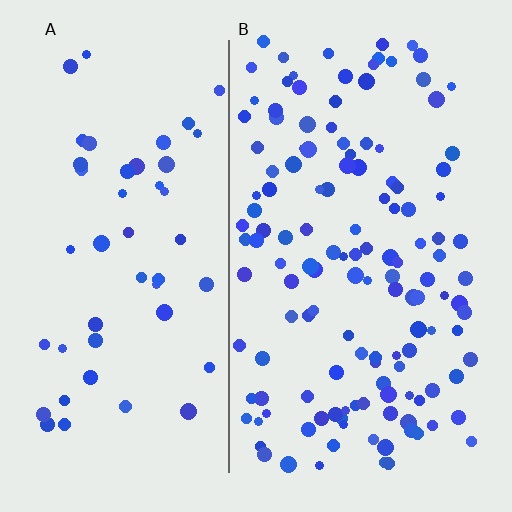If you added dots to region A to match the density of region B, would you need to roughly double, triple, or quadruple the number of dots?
Approximately triple.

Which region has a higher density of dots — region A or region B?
B (the right).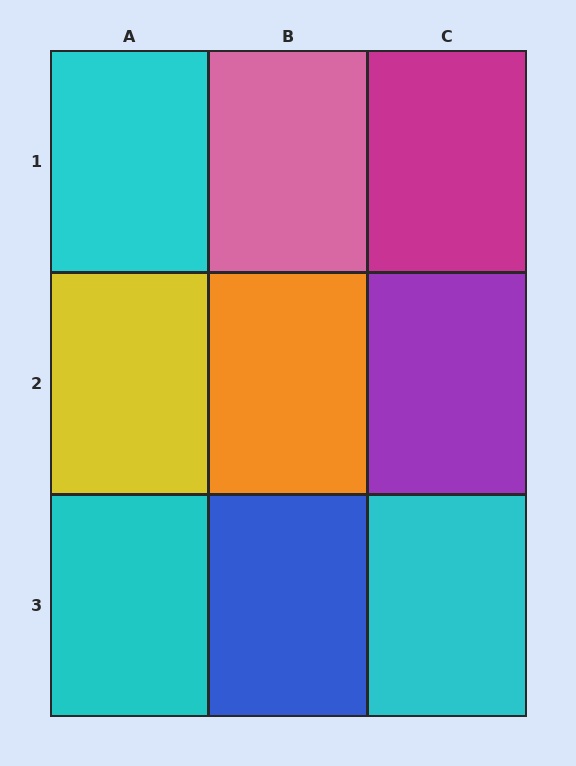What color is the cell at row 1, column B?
Pink.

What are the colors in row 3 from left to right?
Cyan, blue, cyan.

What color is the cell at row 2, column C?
Purple.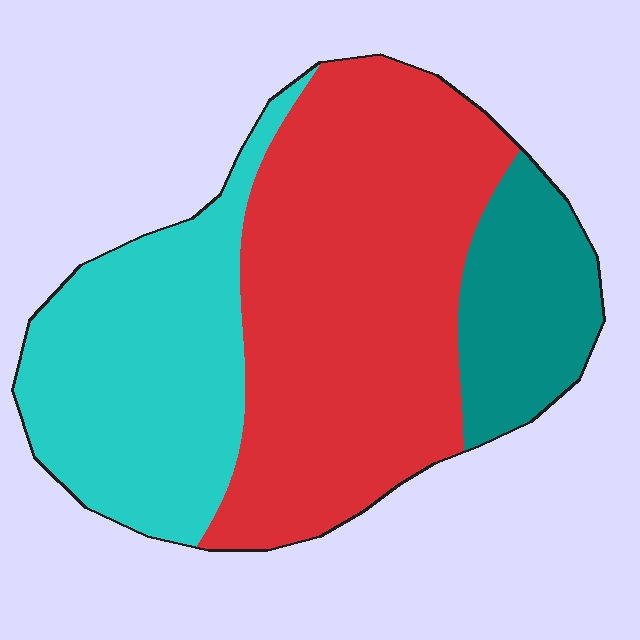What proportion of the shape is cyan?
Cyan takes up about one third (1/3) of the shape.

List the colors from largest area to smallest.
From largest to smallest: red, cyan, teal.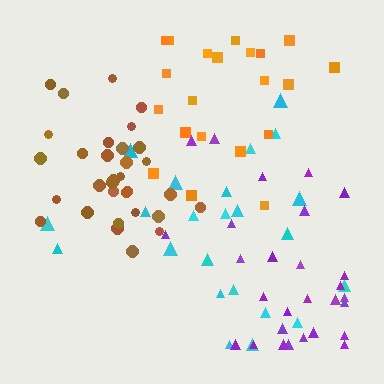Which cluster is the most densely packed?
Brown.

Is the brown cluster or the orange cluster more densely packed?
Brown.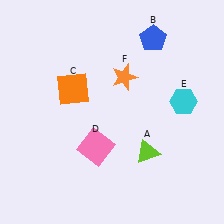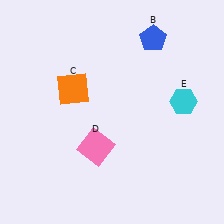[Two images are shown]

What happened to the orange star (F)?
The orange star (F) was removed in Image 2. It was in the top-right area of Image 1.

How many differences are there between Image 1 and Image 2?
There are 2 differences between the two images.